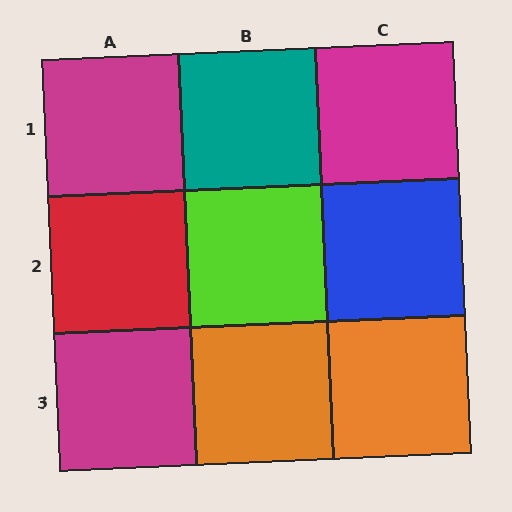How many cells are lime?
1 cell is lime.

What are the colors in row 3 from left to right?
Magenta, orange, orange.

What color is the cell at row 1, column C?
Magenta.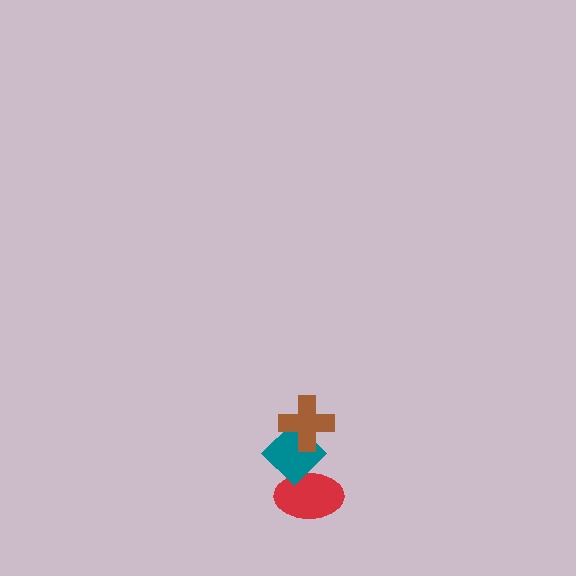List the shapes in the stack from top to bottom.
From top to bottom: the brown cross, the teal diamond, the red ellipse.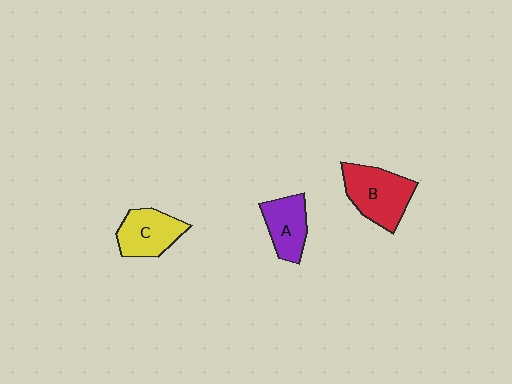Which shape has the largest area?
Shape B (red).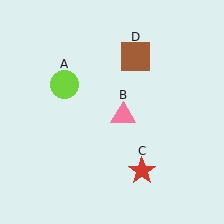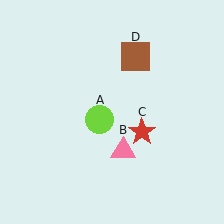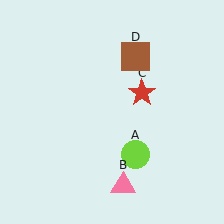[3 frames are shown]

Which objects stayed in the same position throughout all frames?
Brown square (object D) remained stationary.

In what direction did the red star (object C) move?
The red star (object C) moved up.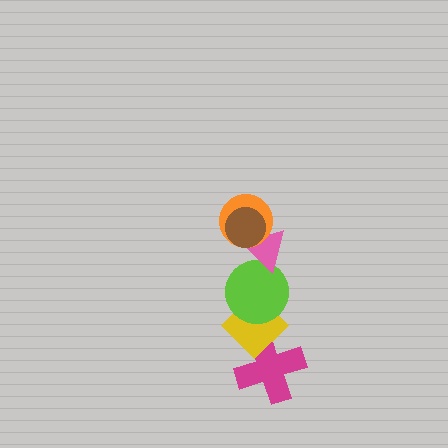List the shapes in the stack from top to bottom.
From top to bottom: the brown circle, the orange circle, the pink triangle, the lime circle, the yellow diamond, the magenta cross.